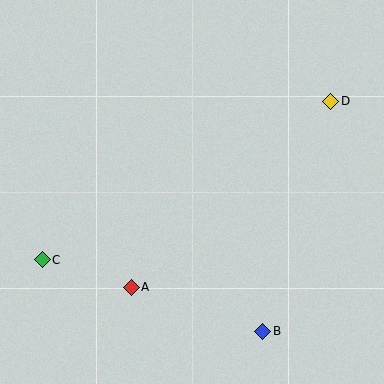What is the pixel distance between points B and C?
The distance between B and C is 232 pixels.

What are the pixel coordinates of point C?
Point C is at (42, 260).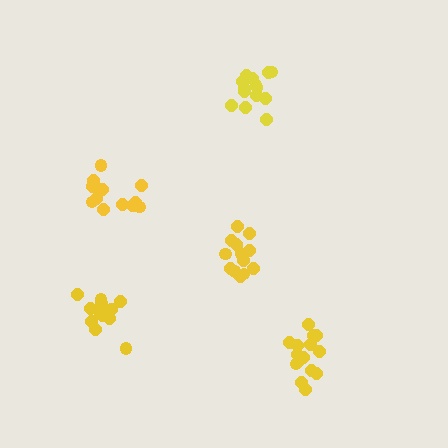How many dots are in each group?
Group 1: 13 dots, Group 2: 13 dots, Group 3: 14 dots, Group 4: 12 dots, Group 5: 15 dots (67 total).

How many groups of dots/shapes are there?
There are 5 groups.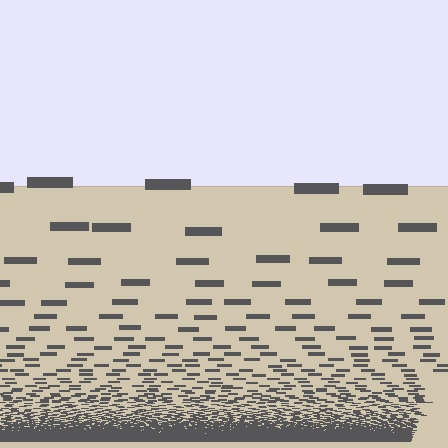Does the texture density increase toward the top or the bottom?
Density increases toward the bottom.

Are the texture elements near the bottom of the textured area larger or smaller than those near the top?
Smaller. The gradient is inverted — elements near the bottom are smaller and denser.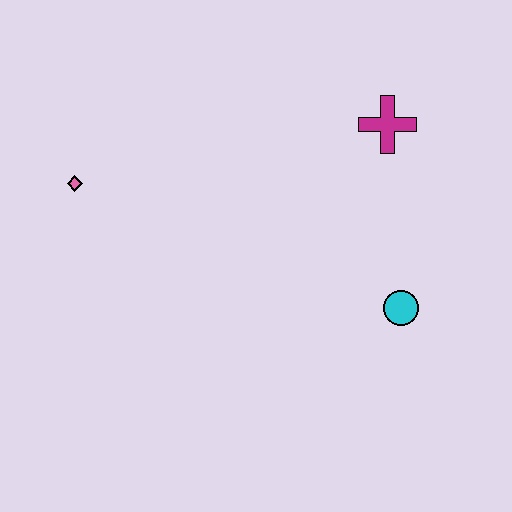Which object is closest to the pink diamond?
The magenta cross is closest to the pink diamond.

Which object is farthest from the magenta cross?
The pink diamond is farthest from the magenta cross.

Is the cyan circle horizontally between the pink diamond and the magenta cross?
No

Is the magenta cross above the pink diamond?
Yes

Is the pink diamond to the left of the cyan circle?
Yes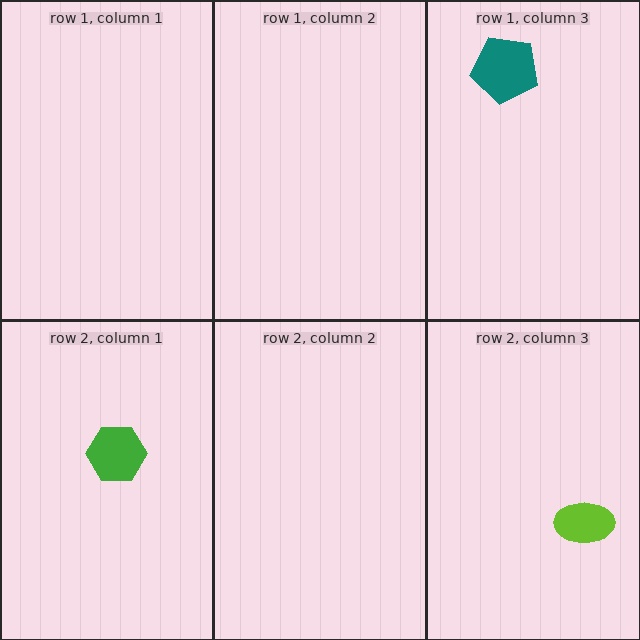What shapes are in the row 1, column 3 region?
The teal pentagon.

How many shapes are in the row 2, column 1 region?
1.